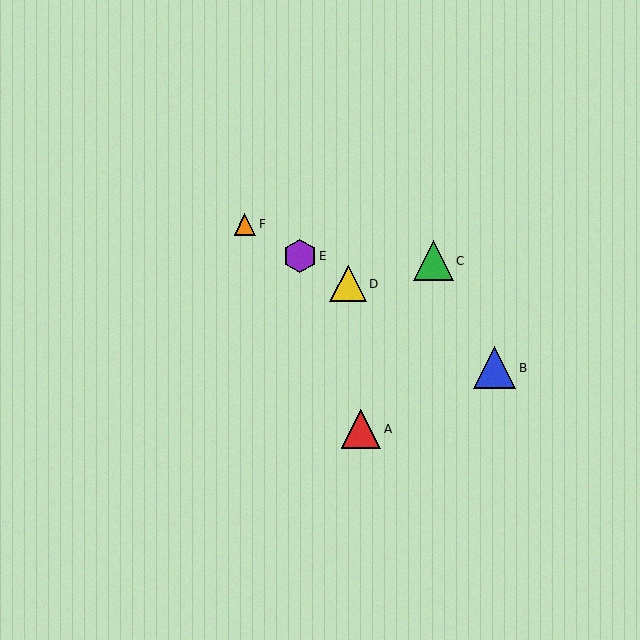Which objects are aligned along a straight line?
Objects B, D, E, F are aligned along a straight line.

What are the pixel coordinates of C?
Object C is at (433, 261).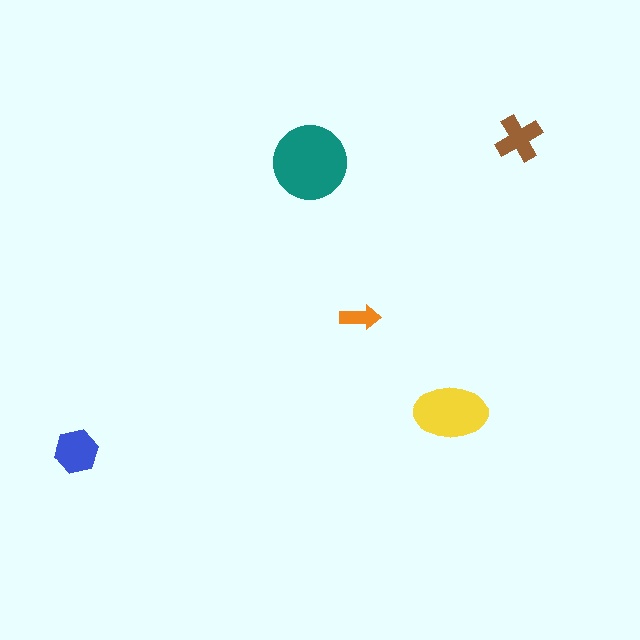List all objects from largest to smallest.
The teal circle, the yellow ellipse, the blue hexagon, the brown cross, the orange arrow.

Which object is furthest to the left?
The blue hexagon is leftmost.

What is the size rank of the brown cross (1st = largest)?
4th.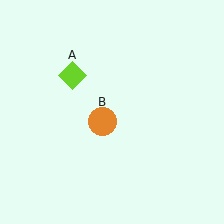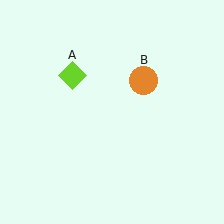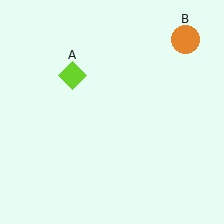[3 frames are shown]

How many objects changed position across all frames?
1 object changed position: orange circle (object B).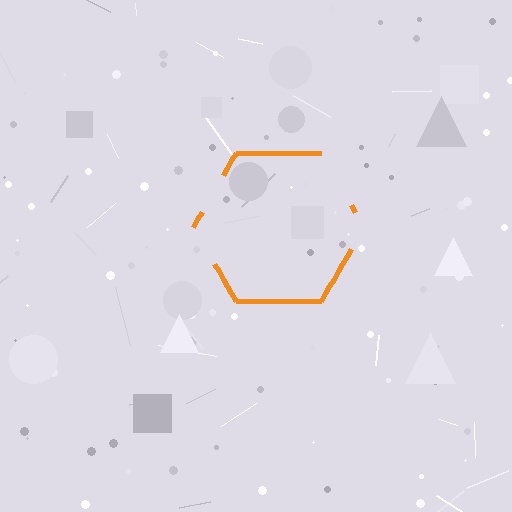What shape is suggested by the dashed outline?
The dashed outline suggests a hexagon.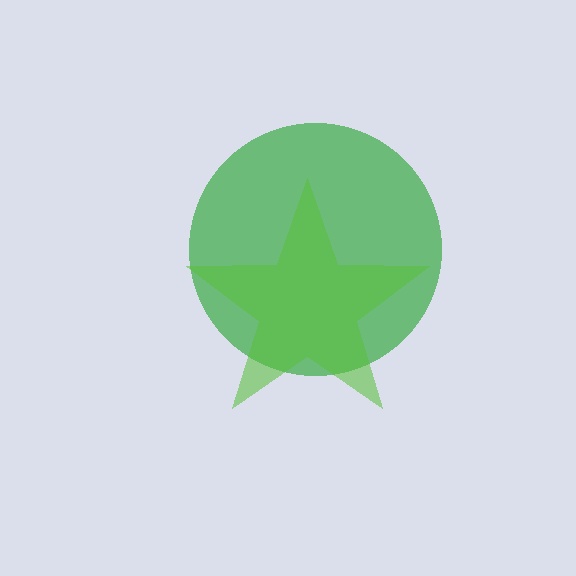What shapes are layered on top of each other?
The layered shapes are: a green circle, a lime star.